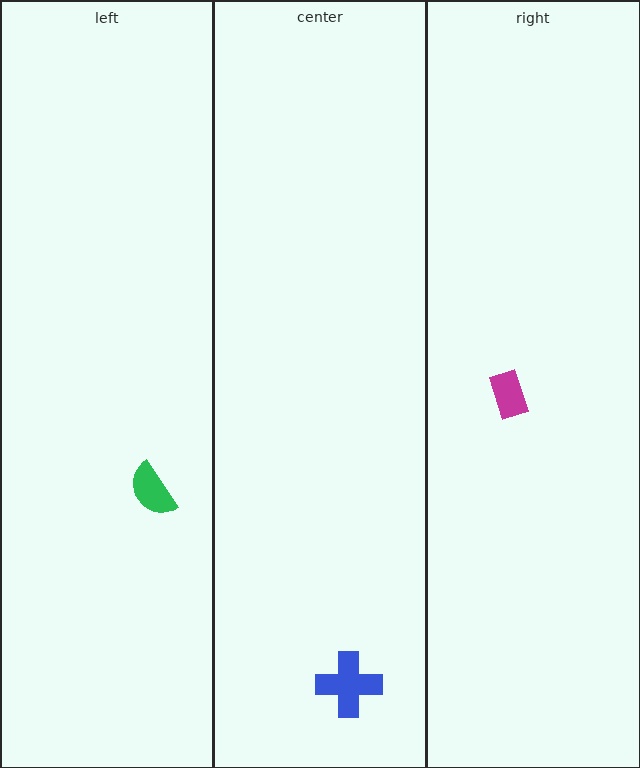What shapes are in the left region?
The green semicircle.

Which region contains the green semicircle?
The left region.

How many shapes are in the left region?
1.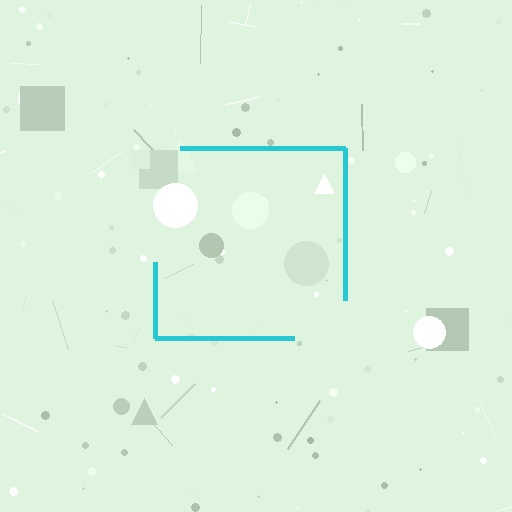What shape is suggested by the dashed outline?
The dashed outline suggests a square.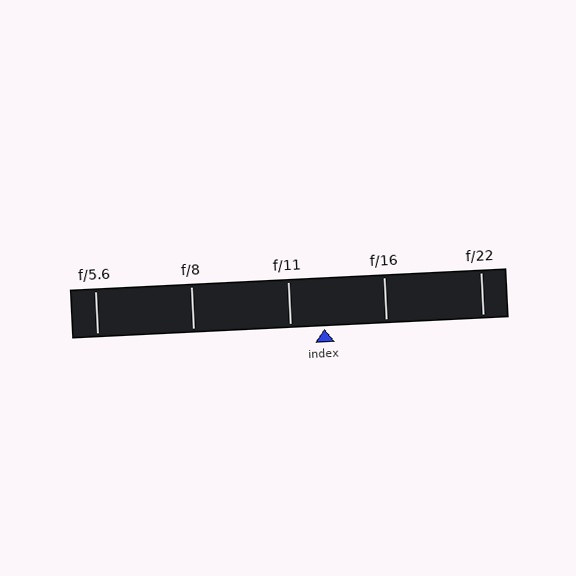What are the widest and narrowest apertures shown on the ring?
The widest aperture shown is f/5.6 and the narrowest is f/22.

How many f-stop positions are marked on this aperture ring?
There are 5 f-stop positions marked.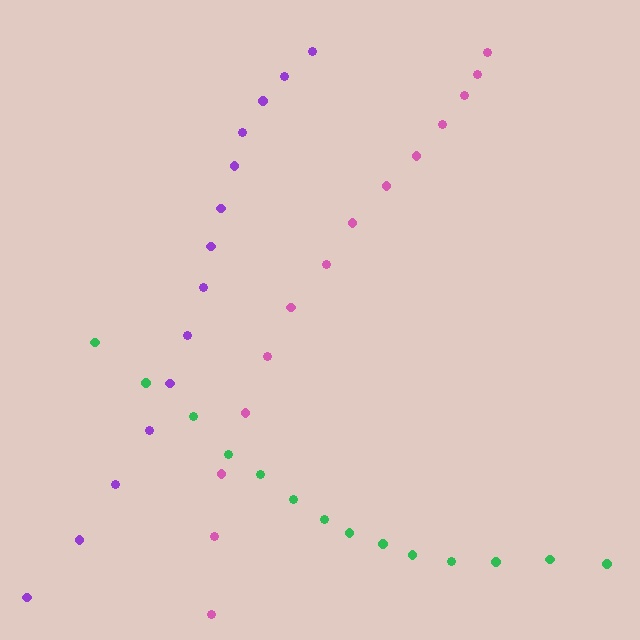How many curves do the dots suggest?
There are 3 distinct paths.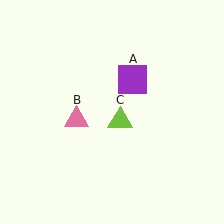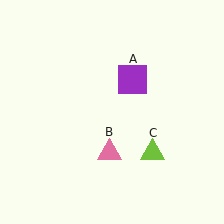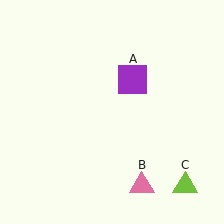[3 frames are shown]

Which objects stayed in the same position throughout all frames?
Purple square (object A) remained stationary.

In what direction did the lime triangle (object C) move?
The lime triangle (object C) moved down and to the right.